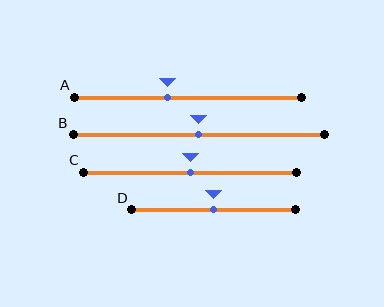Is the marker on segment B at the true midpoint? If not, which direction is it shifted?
Yes, the marker on segment B is at the true midpoint.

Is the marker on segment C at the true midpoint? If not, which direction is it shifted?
Yes, the marker on segment C is at the true midpoint.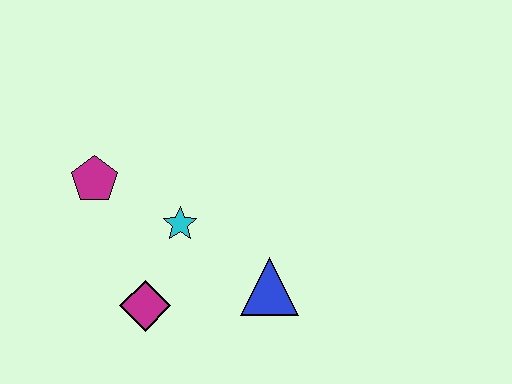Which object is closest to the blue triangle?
The cyan star is closest to the blue triangle.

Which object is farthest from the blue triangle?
The magenta pentagon is farthest from the blue triangle.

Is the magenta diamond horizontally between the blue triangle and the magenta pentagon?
Yes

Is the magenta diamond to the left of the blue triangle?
Yes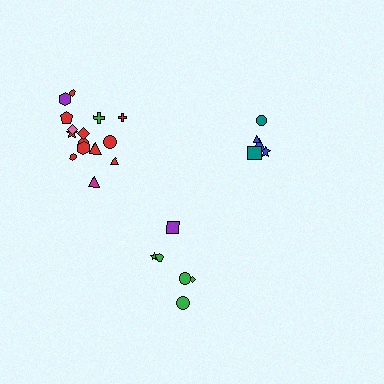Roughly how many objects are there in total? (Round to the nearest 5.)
Roughly 25 objects in total.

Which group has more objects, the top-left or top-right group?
The top-left group.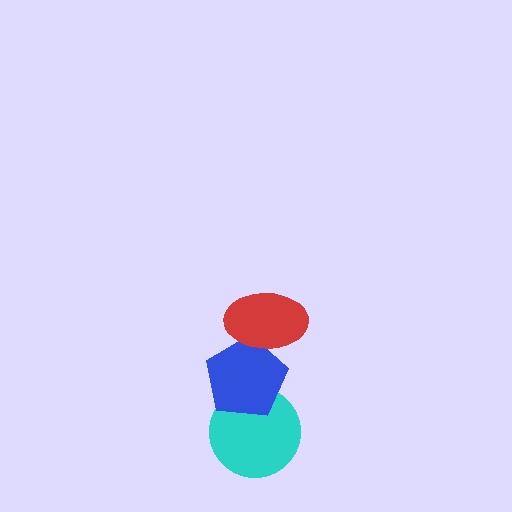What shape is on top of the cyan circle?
The blue pentagon is on top of the cyan circle.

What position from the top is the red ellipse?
The red ellipse is 1st from the top.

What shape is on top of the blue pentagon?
The red ellipse is on top of the blue pentagon.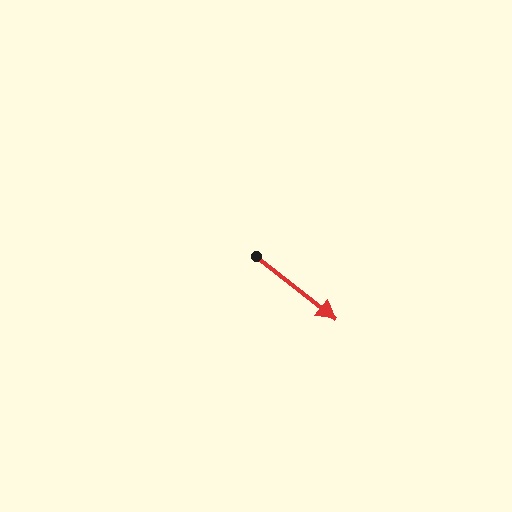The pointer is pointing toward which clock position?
Roughly 4 o'clock.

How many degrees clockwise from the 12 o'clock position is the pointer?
Approximately 128 degrees.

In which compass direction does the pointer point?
Southeast.